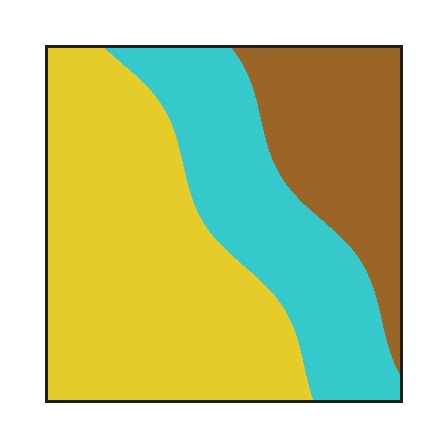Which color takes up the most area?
Yellow, at roughly 50%.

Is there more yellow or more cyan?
Yellow.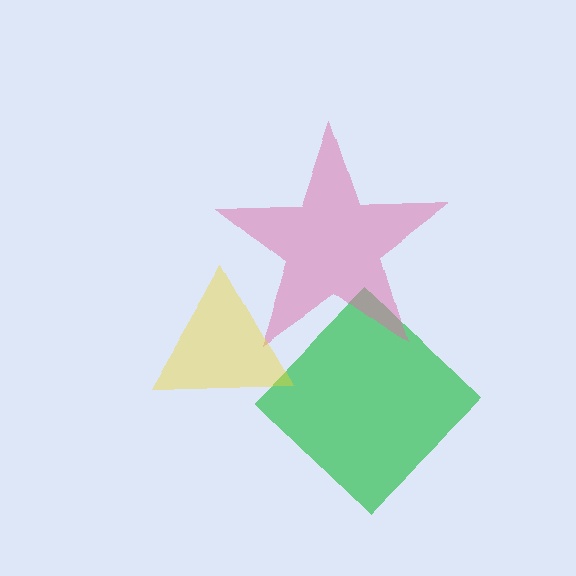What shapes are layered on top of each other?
The layered shapes are: a green diamond, a pink star, a yellow triangle.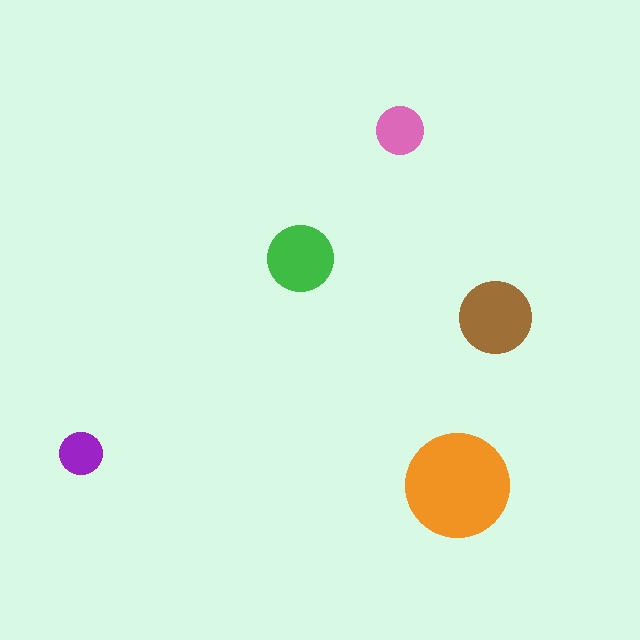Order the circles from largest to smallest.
the orange one, the brown one, the green one, the pink one, the purple one.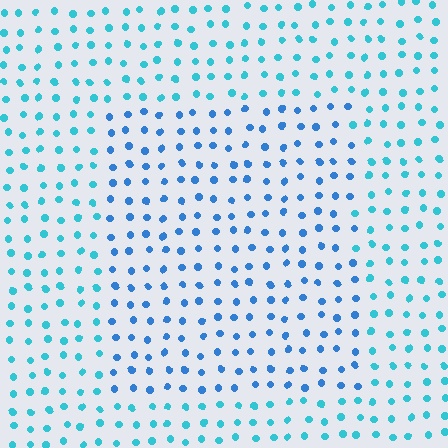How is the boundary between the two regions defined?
The boundary is defined purely by a slight shift in hue (about 27 degrees). Spacing, size, and orientation are identical on both sides.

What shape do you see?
I see a rectangle.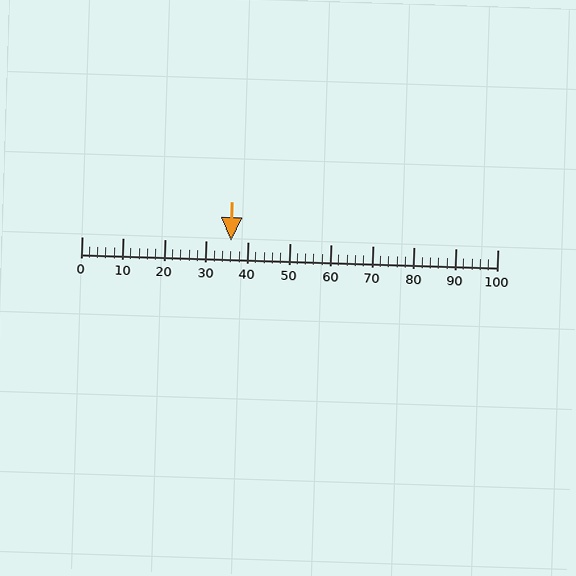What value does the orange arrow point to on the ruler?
The orange arrow points to approximately 36.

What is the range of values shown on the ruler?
The ruler shows values from 0 to 100.